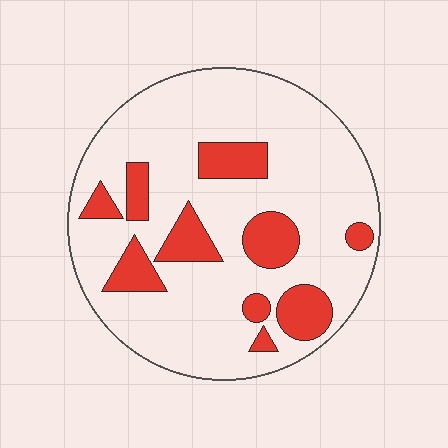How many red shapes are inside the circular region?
10.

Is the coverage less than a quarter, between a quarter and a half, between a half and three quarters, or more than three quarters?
Less than a quarter.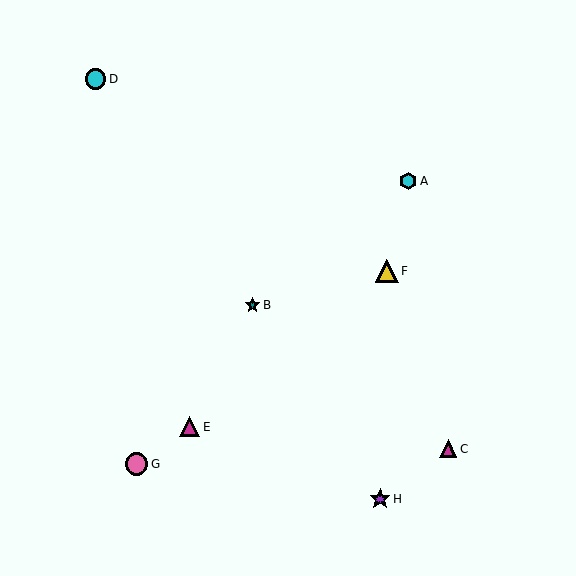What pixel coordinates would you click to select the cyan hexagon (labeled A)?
Click at (408, 181) to select the cyan hexagon A.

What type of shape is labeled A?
Shape A is a cyan hexagon.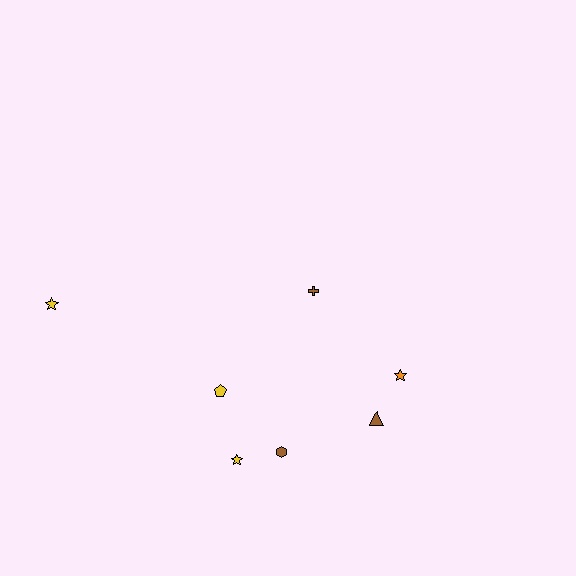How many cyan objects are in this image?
There are no cyan objects.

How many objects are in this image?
There are 7 objects.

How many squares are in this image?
There are no squares.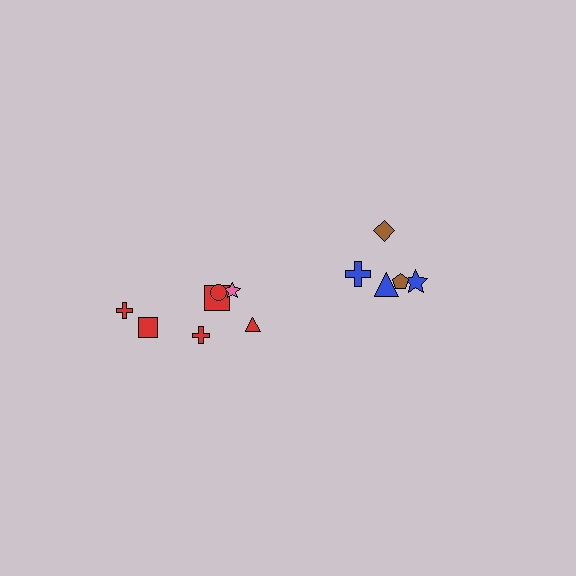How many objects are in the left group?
There are 7 objects.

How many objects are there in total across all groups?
There are 12 objects.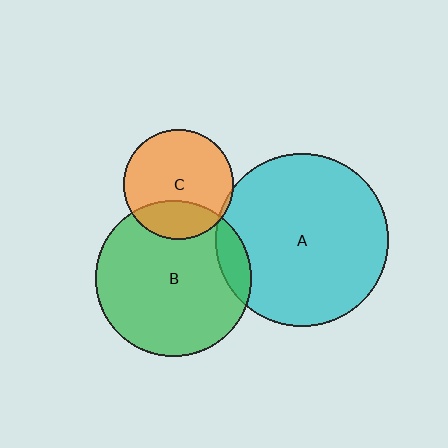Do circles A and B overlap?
Yes.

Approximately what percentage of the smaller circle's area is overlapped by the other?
Approximately 10%.